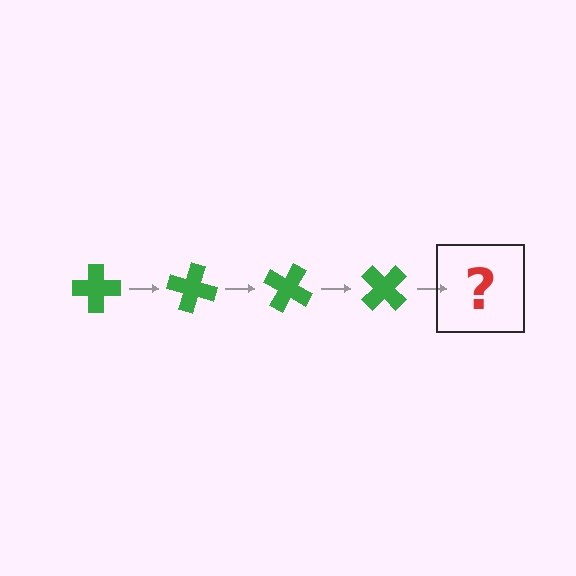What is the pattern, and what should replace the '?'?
The pattern is that the cross rotates 15 degrees each step. The '?' should be a green cross rotated 60 degrees.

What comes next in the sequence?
The next element should be a green cross rotated 60 degrees.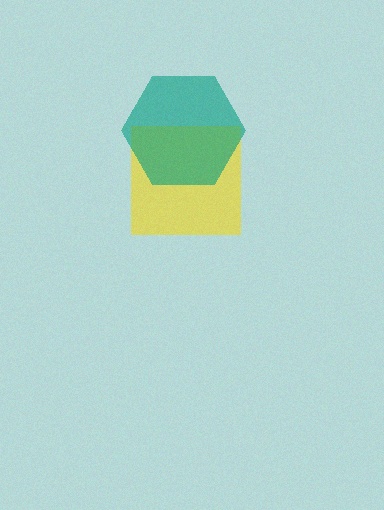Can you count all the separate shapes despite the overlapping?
Yes, there are 2 separate shapes.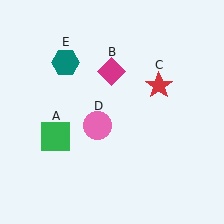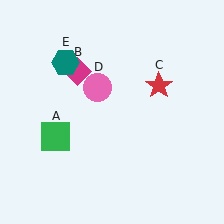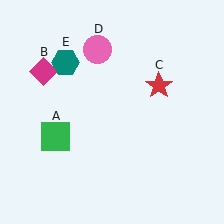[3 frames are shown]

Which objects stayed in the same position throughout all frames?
Green square (object A) and red star (object C) and teal hexagon (object E) remained stationary.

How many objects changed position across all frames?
2 objects changed position: magenta diamond (object B), pink circle (object D).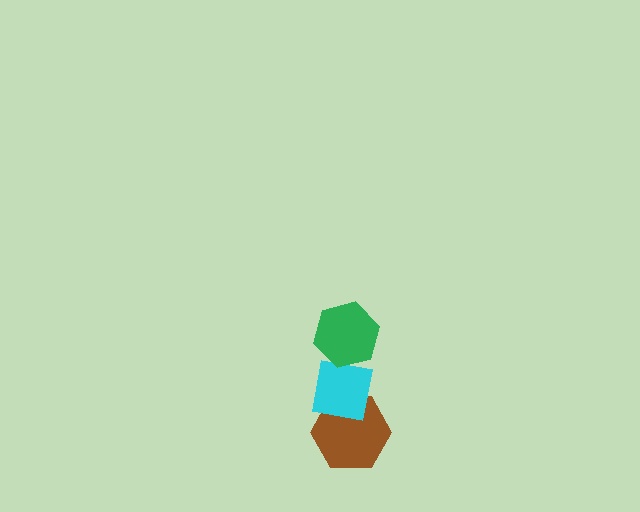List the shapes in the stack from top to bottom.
From top to bottom: the green hexagon, the cyan square, the brown hexagon.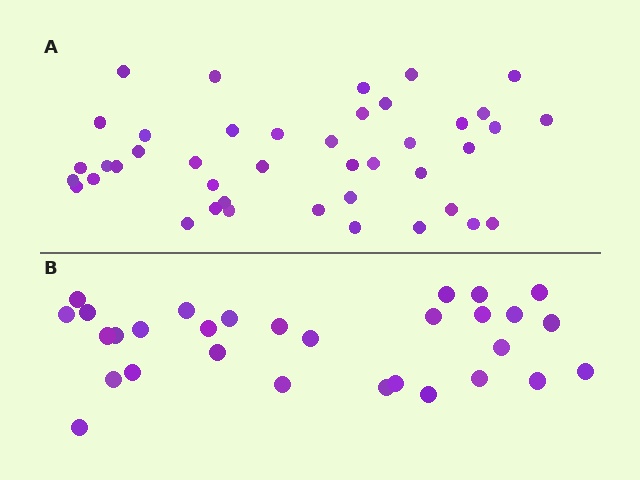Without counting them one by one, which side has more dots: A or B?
Region A (the top region) has more dots.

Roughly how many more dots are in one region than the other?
Region A has roughly 12 or so more dots than region B.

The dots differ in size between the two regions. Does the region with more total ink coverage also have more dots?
No. Region B has more total ink coverage because its dots are larger, but region A actually contains more individual dots. Total area can be misleading — the number of items is what matters here.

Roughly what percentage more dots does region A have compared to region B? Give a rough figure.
About 40% more.